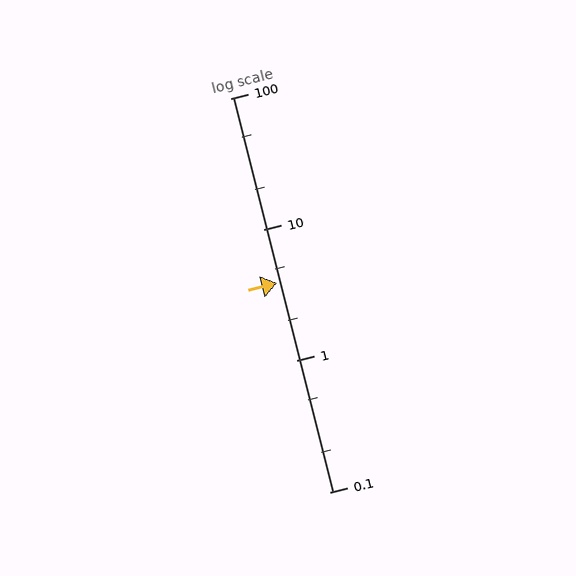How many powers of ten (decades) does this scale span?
The scale spans 3 decades, from 0.1 to 100.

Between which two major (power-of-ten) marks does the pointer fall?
The pointer is between 1 and 10.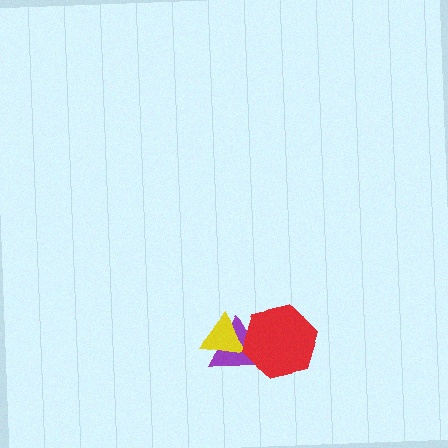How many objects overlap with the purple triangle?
2 objects overlap with the purple triangle.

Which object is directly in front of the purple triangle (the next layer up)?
The yellow triangle is directly in front of the purple triangle.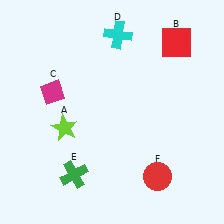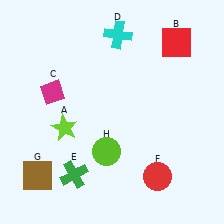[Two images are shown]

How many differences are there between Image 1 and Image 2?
There are 2 differences between the two images.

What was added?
A brown square (G), a lime circle (H) were added in Image 2.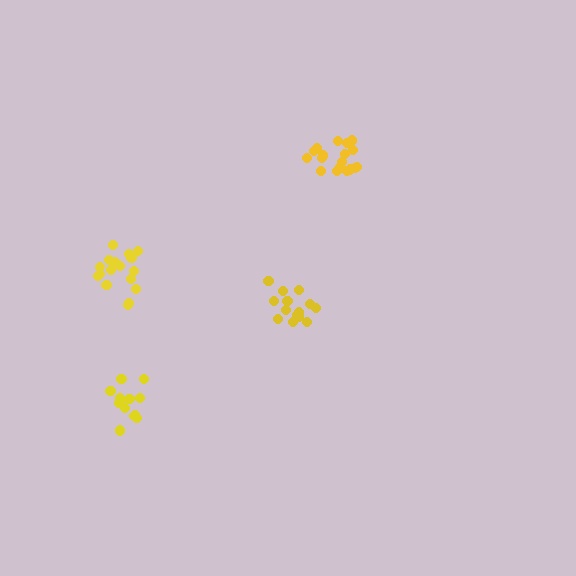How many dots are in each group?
Group 1: 14 dots, Group 2: 17 dots, Group 3: 13 dots, Group 4: 18 dots (62 total).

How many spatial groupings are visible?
There are 4 spatial groupings.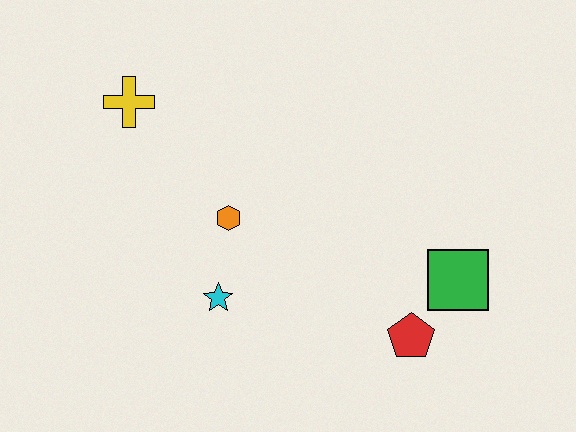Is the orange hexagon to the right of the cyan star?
Yes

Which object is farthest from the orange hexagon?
The green square is farthest from the orange hexagon.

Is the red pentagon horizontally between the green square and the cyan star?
Yes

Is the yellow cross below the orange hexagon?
No